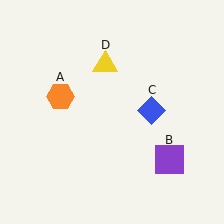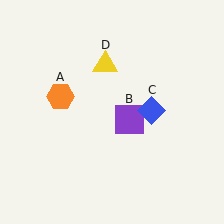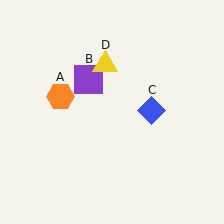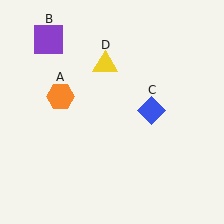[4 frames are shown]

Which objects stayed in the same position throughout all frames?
Orange hexagon (object A) and blue diamond (object C) and yellow triangle (object D) remained stationary.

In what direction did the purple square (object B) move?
The purple square (object B) moved up and to the left.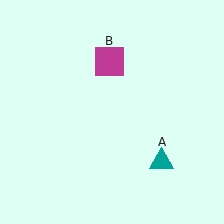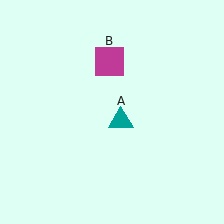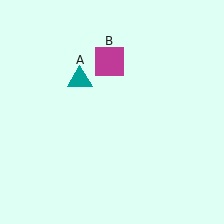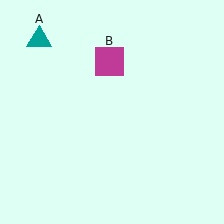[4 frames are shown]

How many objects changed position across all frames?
1 object changed position: teal triangle (object A).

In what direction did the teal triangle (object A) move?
The teal triangle (object A) moved up and to the left.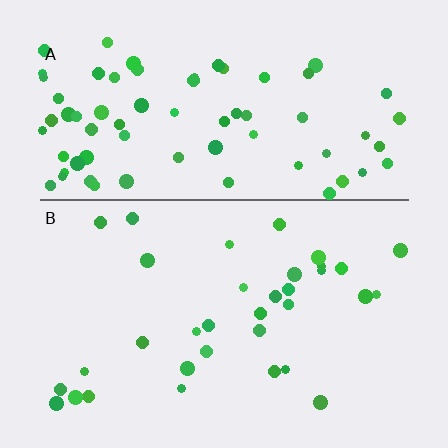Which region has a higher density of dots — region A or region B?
A (the top).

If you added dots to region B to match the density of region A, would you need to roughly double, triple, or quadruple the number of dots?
Approximately double.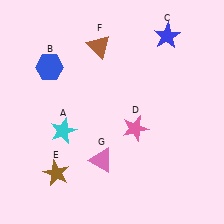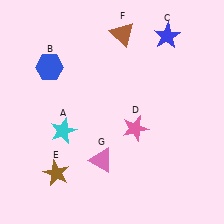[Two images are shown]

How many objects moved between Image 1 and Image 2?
1 object moved between the two images.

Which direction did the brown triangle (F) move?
The brown triangle (F) moved right.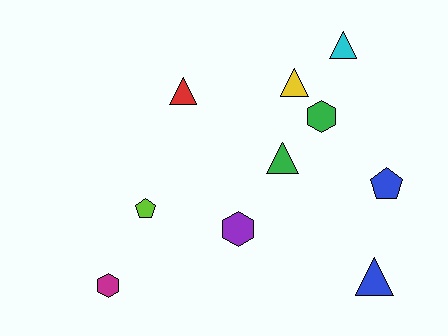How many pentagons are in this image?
There are 2 pentagons.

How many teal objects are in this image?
There are no teal objects.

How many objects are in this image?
There are 10 objects.